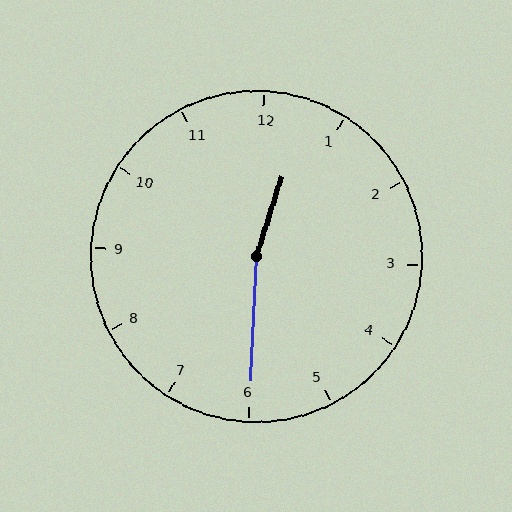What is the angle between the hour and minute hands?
Approximately 165 degrees.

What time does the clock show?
12:30.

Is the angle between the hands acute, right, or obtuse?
It is obtuse.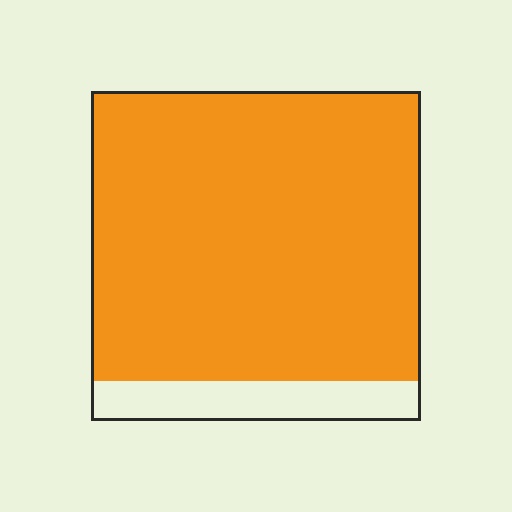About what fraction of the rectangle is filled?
About seven eighths (7/8).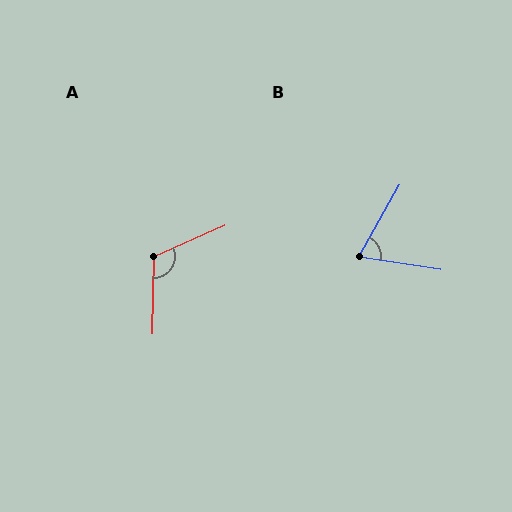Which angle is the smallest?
B, at approximately 70 degrees.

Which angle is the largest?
A, at approximately 115 degrees.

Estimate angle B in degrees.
Approximately 70 degrees.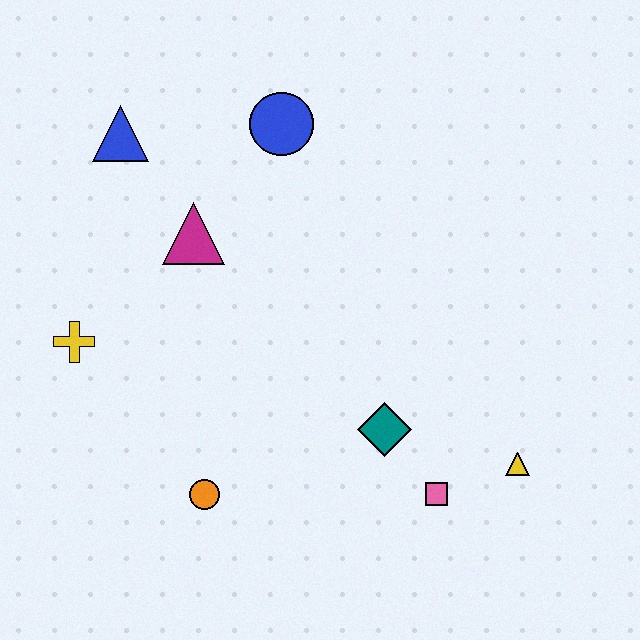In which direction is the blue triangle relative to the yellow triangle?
The blue triangle is to the left of the yellow triangle.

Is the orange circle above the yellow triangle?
No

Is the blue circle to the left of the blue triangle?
No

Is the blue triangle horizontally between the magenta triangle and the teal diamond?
No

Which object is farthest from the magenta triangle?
The yellow triangle is farthest from the magenta triangle.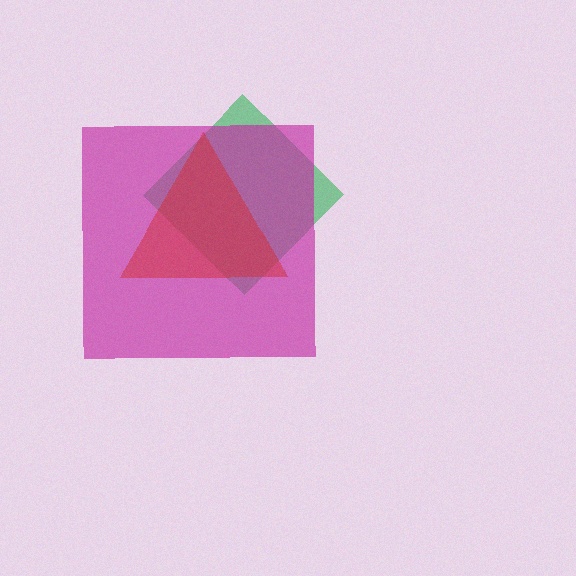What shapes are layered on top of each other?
The layered shapes are: a green diamond, a magenta square, a red triangle.